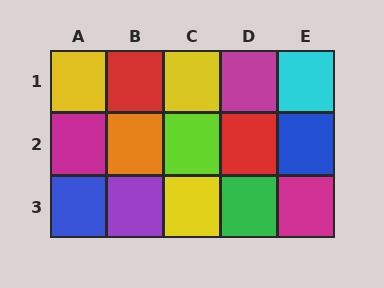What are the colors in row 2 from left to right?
Magenta, orange, lime, red, blue.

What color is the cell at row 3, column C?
Yellow.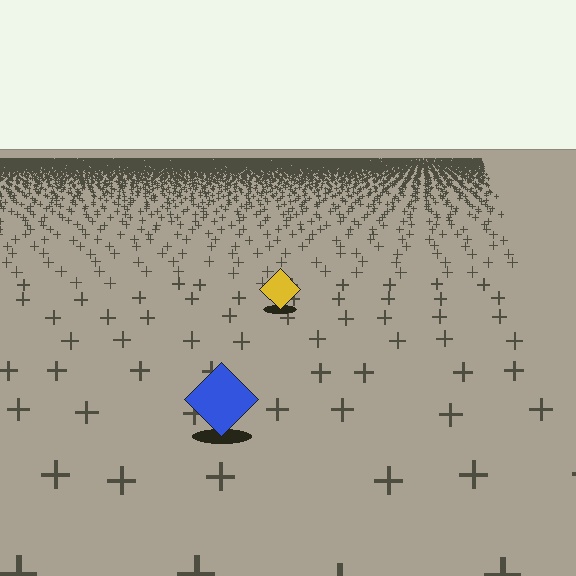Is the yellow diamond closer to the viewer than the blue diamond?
No. The blue diamond is closer — you can tell from the texture gradient: the ground texture is coarser near it.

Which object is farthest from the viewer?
The yellow diamond is farthest from the viewer. It appears smaller and the ground texture around it is denser.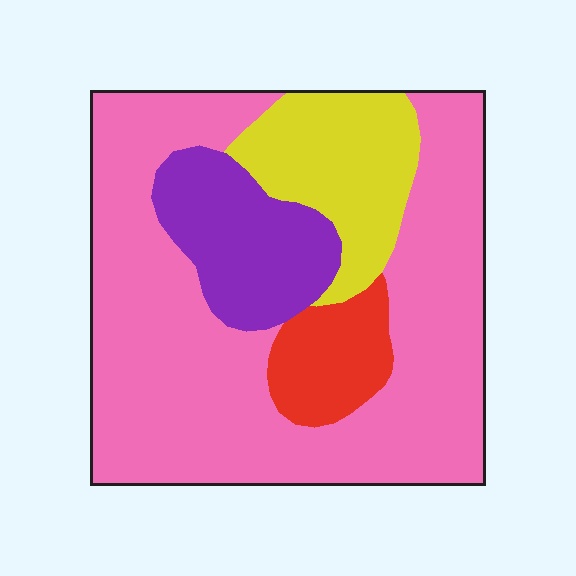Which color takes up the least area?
Red, at roughly 10%.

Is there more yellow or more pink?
Pink.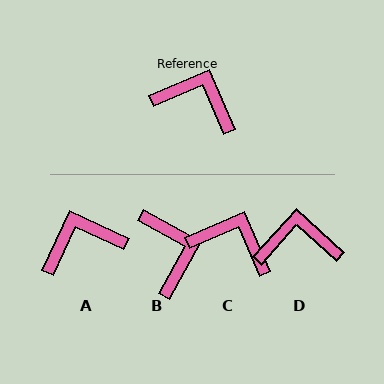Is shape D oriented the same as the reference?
No, it is off by about 25 degrees.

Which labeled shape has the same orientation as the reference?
C.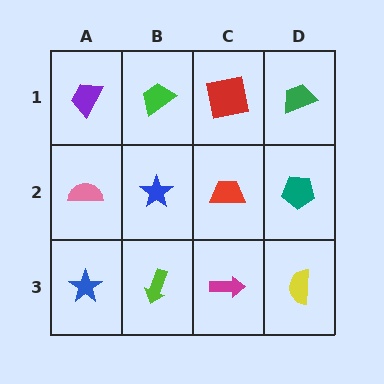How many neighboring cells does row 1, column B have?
3.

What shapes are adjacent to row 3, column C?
A red trapezoid (row 2, column C), a lime arrow (row 3, column B), a yellow semicircle (row 3, column D).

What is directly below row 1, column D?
A teal pentagon.